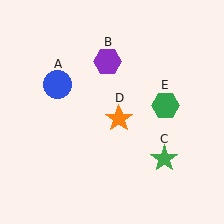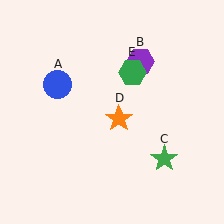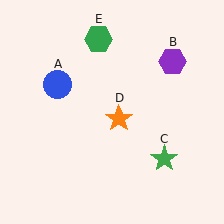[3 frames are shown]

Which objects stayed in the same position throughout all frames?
Blue circle (object A) and green star (object C) and orange star (object D) remained stationary.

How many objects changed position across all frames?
2 objects changed position: purple hexagon (object B), green hexagon (object E).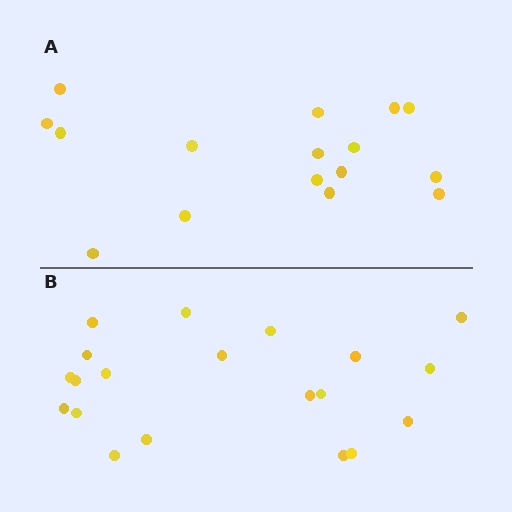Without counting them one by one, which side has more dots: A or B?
Region B (the bottom region) has more dots.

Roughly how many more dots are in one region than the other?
Region B has about 4 more dots than region A.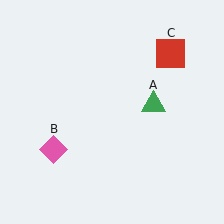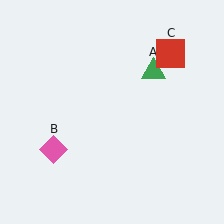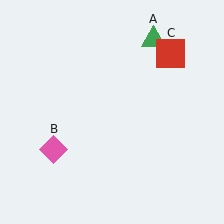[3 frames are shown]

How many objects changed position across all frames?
1 object changed position: green triangle (object A).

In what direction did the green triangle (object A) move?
The green triangle (object A) moved up.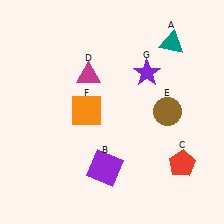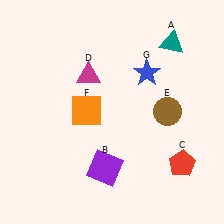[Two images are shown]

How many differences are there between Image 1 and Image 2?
There is 1 difference between the two images.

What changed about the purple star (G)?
In Image 1, G is purple. In Image 2, it changed to blue.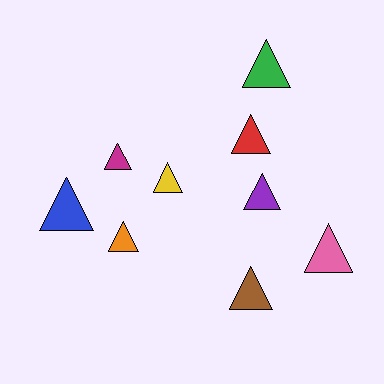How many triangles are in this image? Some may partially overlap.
There are 9 triangles.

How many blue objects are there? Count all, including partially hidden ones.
There is 1 blue object.